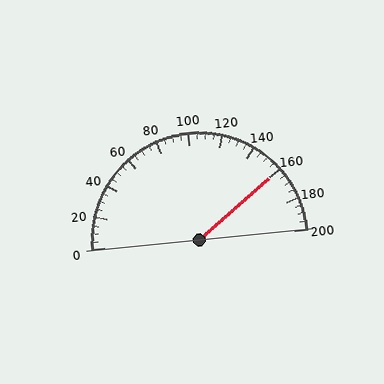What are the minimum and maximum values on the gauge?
The gauge ranges from 0 to 200.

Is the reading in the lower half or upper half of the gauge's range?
The reading is in the upper half of the range (0 to 200).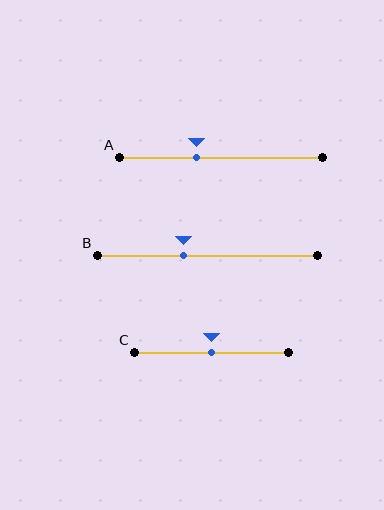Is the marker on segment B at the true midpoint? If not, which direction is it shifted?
No, the marker on segment B is shifted to the left by about 11% of the segment length.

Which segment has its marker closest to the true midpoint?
Segment C has its marker closest to the true midpoint.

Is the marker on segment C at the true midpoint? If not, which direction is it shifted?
Yes, the marker on segment C is at the true midpoint.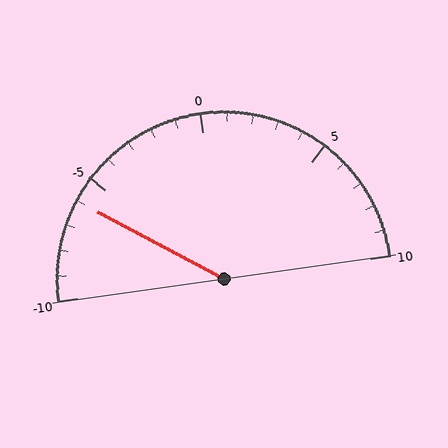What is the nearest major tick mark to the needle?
The nearest major tick mark is -5.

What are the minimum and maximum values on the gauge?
The gauge ranges from -10 to 10.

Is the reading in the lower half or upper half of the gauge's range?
The reading is in the lower half of the range (-10 to 10).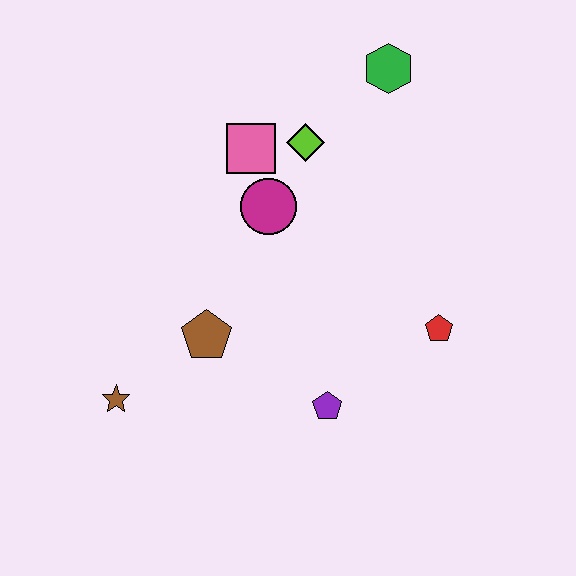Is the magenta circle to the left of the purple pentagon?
Yes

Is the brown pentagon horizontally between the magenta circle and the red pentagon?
No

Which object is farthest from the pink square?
The brown star is farthest from the pink square.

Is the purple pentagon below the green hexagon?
Yes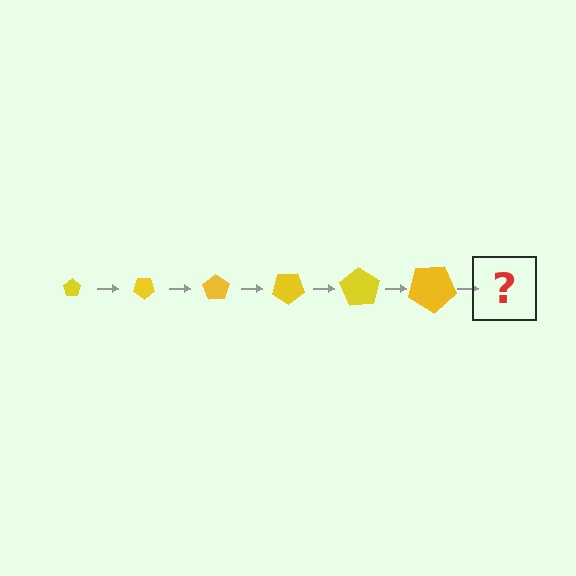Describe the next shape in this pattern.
It should be a pentagon, larger than the previous one and rotated 210 degrees from the start.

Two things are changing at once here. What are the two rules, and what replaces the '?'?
The two rules are that the pentagon grows larger each step and it rotates 35 degrees each step. The '?' should be a pentagon, larger than the previous one and rotated 210 degrees from the start.